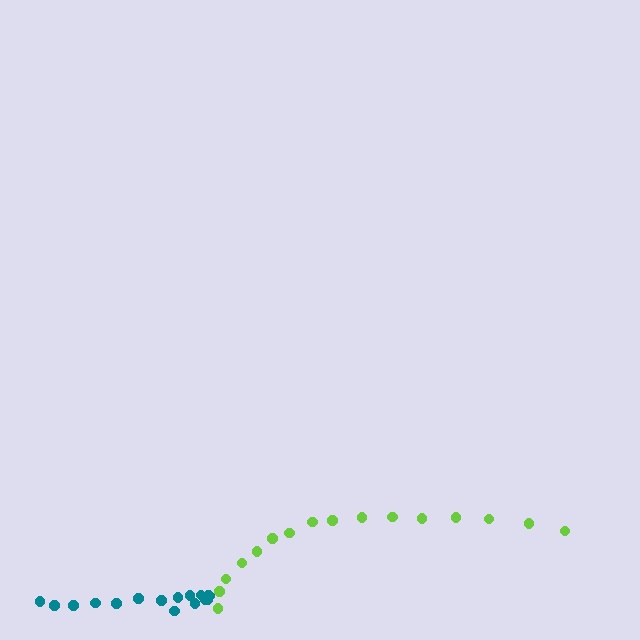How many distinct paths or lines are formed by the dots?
There are 2 distinct paths.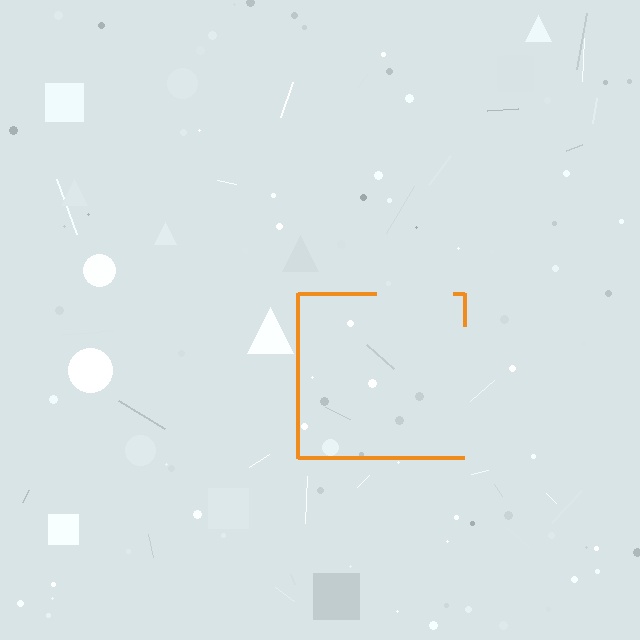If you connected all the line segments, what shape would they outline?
They would outline a square.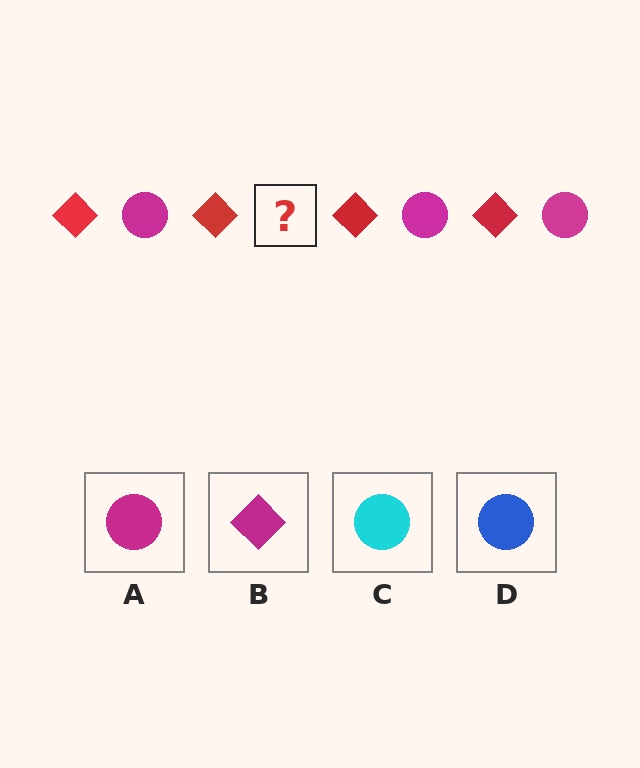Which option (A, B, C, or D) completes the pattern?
A.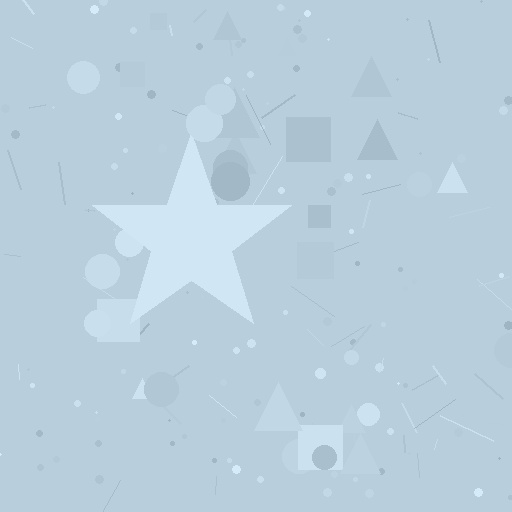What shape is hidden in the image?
A star is hidden in the image.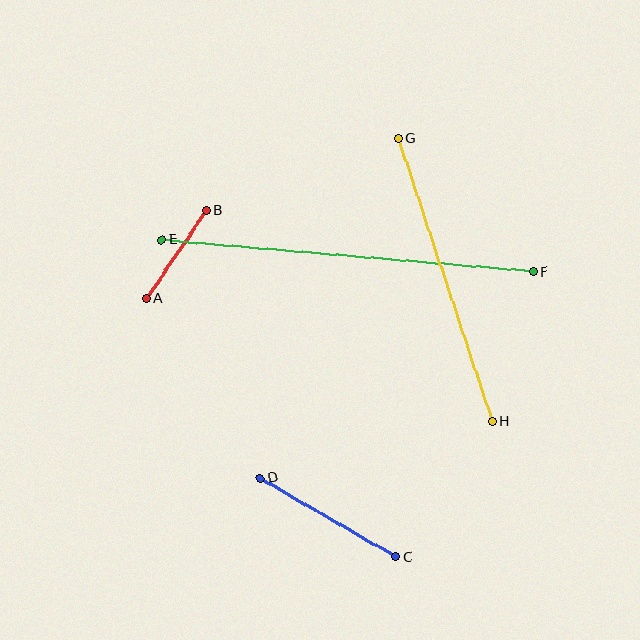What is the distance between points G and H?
The distance is approximately 298 pixels.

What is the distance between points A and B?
The distance is approximately 106 pixels.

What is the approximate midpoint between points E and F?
The midpoint is at approximately (347, 256) pixels.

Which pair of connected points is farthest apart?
Points E and F are farthest apart.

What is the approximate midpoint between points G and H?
The midpoint is at approximately (445, 280) pixels.